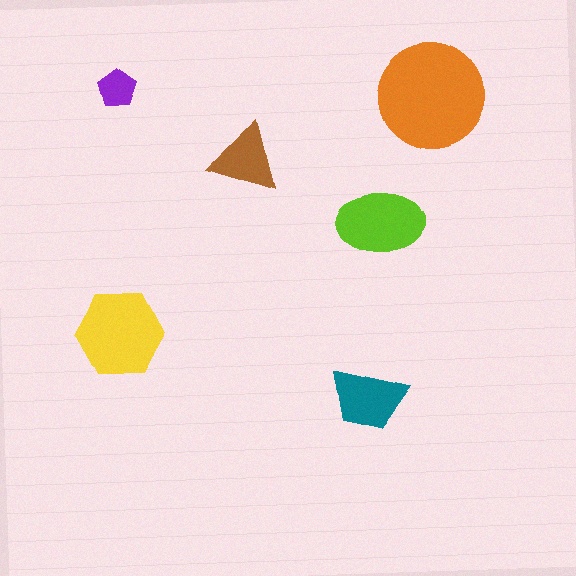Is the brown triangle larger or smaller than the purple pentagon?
Larger.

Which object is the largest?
The orange circle.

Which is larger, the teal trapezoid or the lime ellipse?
The lime ellipse.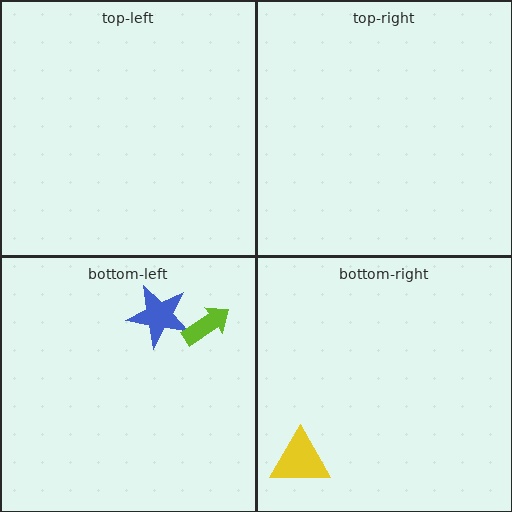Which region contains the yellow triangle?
The bottom-right region.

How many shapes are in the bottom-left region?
2.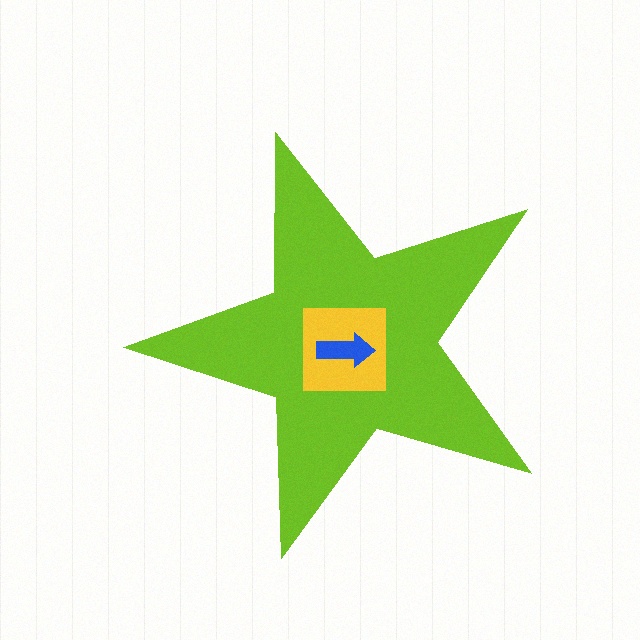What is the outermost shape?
The lime star.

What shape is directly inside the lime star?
The yellow square.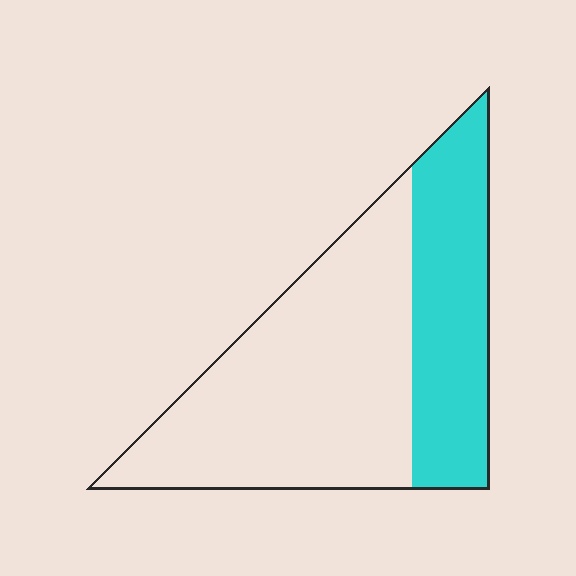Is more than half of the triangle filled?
No.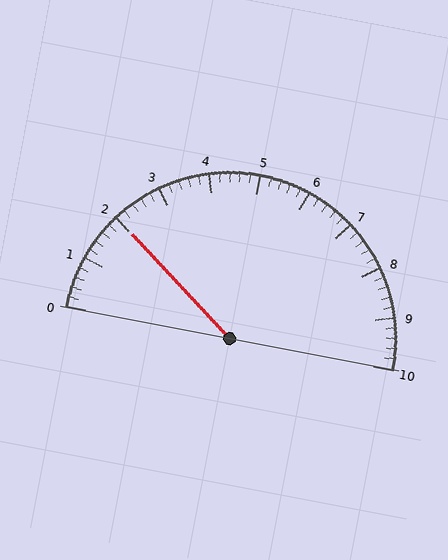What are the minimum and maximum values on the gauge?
The gauge ranges from 0 to 10.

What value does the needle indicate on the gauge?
The needle indicates approximately 2.0.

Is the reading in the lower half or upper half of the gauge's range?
The reading is in the lower half of the range (0 to 10).